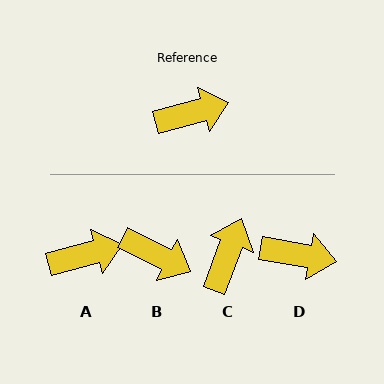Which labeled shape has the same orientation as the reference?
A.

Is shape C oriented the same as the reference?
No, it is off by about 54 degrees.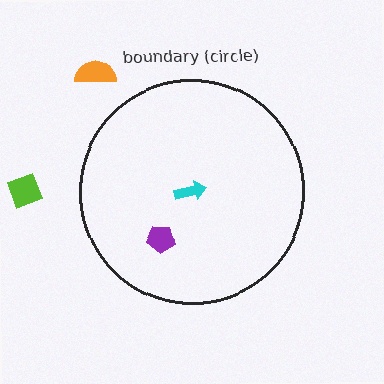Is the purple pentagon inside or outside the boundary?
Inside.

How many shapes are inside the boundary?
2 inside, 2 outside.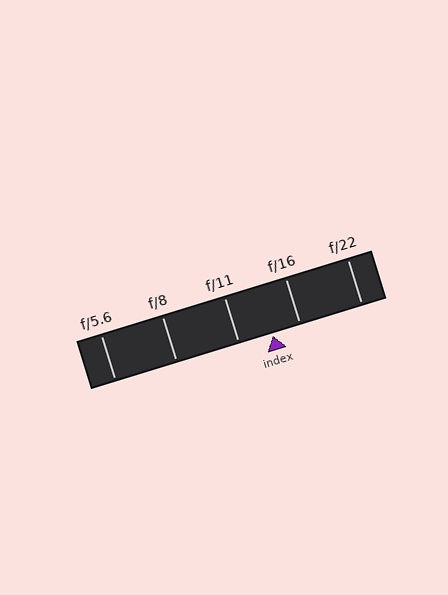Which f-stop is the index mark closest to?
The index mark is closest to f/16.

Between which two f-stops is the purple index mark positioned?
The index mark is between f/11 and f/16.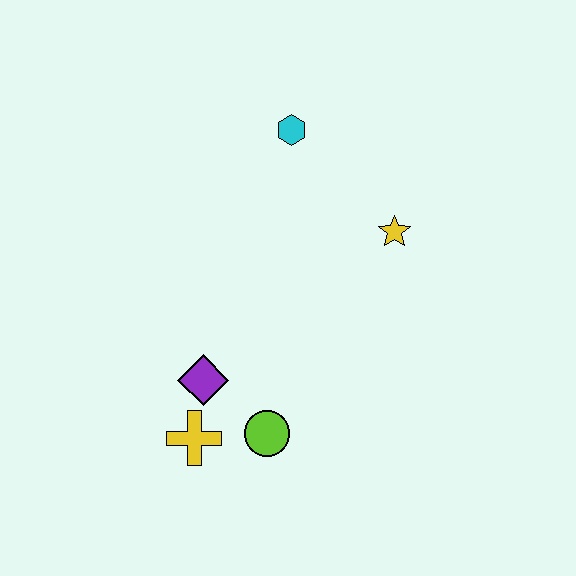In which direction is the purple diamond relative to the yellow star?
The purple diamond is to the left of the yellow star.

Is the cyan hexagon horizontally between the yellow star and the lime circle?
Yes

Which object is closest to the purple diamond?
The yellow cross is closest to the purple diamond.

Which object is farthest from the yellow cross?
The cyan hexagon is farthest from the yellow cross.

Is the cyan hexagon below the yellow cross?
No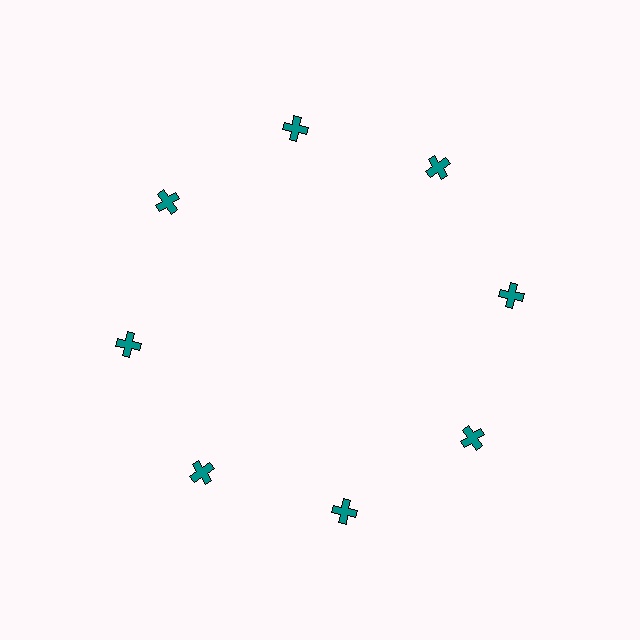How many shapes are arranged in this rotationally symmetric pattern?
There are 8 shapes, arranged in 8 groups of 1.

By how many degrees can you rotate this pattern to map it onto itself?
The pattern maps onto itself every 45 degrees of rotation.